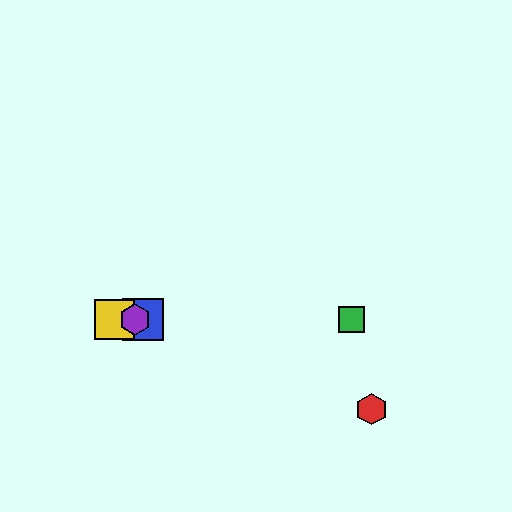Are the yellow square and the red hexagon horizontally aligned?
No, the yellow square is at y≈319 and the red hexagon is at y≈409.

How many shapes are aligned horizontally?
4 shapes (the blue square, the green square, the yellow square, the purple hexagon) are aligned horizontally.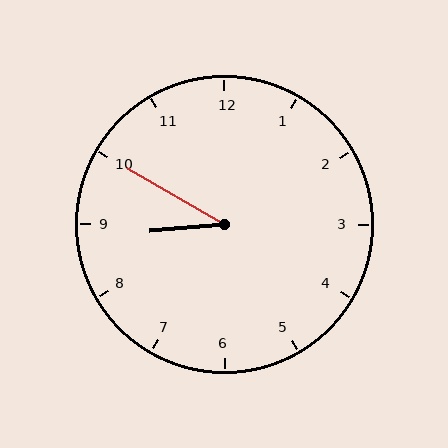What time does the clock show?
8:50.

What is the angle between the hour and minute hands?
Approximately 35 degrees.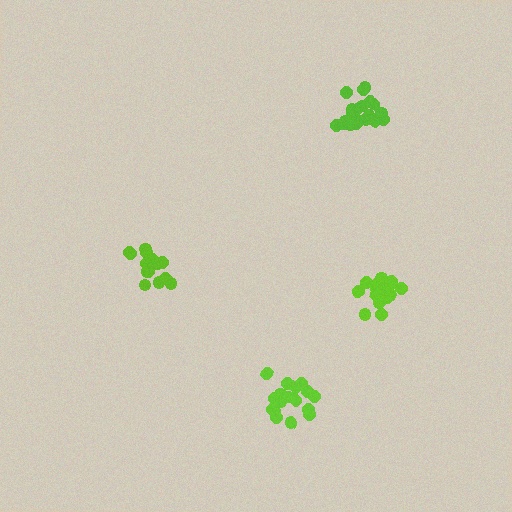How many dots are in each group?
Group 1: 16 dots, Group 2: 20 dots, Group 3: 18 dots, Group 4: 18 dots (72 total).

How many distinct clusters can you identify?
There are 4 distinct clusters.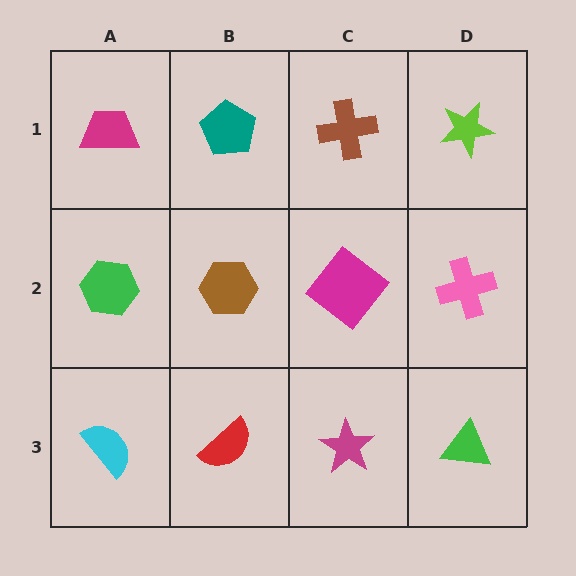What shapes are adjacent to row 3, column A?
A green hexagon (row 2, column A), a red semicircle (row 3, column B).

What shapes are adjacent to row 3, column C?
A magenta diamond (row 2, column C), a red semicircle (row 3, column B), a green triangle (row 3, column D).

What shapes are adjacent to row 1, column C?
A magenta diamond (row 2, column C), a teal pentagon (row 1, column B), a lime star (row 1, column D).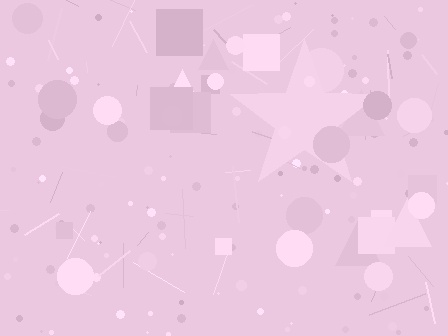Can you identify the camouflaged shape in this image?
The camouflaged shape is a star.